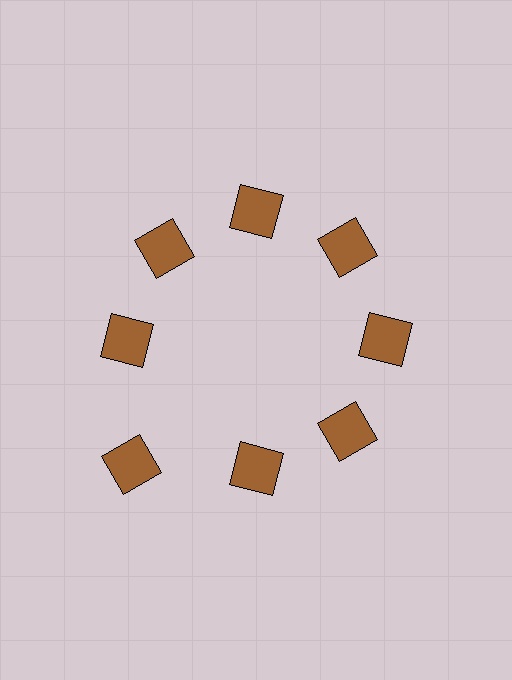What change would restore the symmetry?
The symmetry would be restored by moving it inward, back onto the ring so that all 8 squares sit at equal angles and equal distance from the center.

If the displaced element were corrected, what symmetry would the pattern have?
It would have 8-fold rotational symmetry — the pattern would map onto itself every 45 degrees.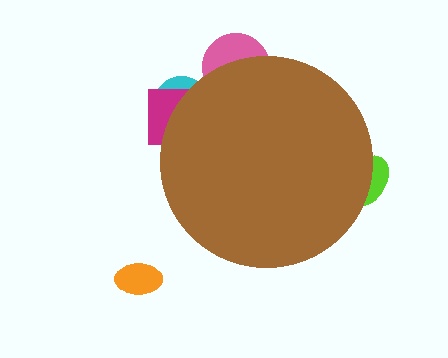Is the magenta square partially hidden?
Yes, the magenta square is partially hidden behind the brown circle.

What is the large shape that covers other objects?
A brown circle.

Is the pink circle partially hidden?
Yes, the pink circle is partially hidden behind the brown circle.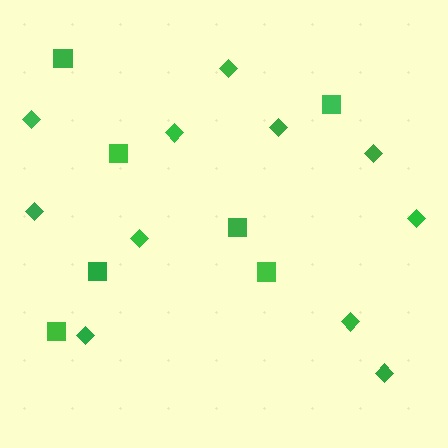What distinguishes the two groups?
There are 2 groups: one group of diamonds (11) and one group of squares (7).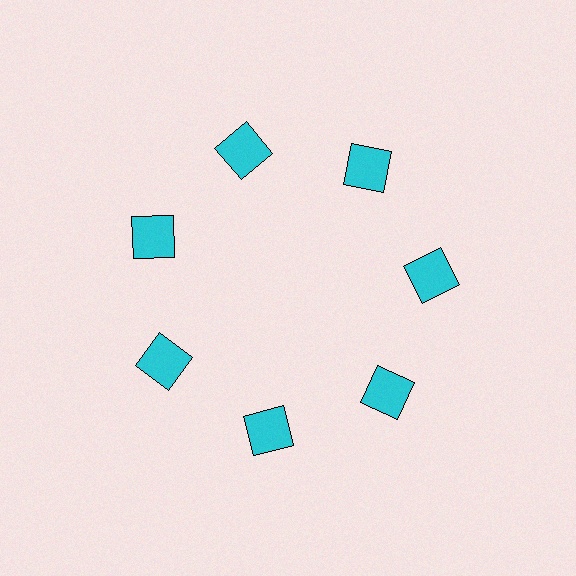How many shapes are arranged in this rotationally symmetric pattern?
There are 7 shapes, arranged in 7 groups of 1.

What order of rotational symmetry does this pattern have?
This pattern has 7-fold rotational symmetry.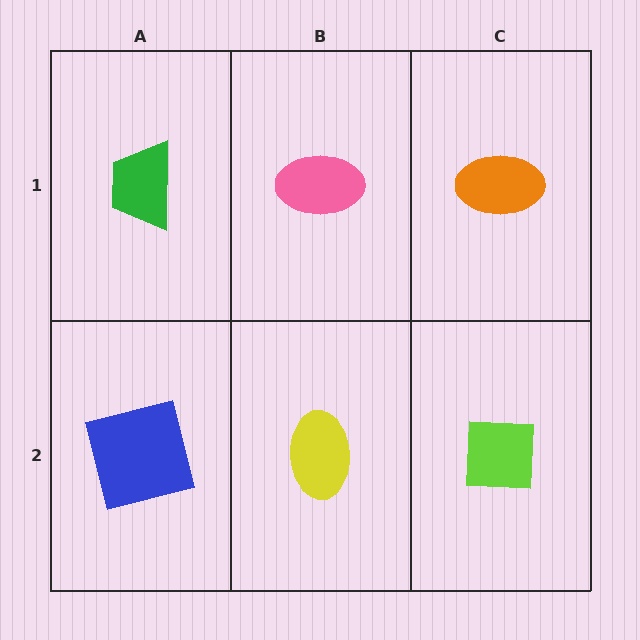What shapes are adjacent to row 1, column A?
A blue square (row 2, column A), a pink ellipse (row 1, column B).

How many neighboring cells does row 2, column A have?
2.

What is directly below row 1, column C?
A lime square.